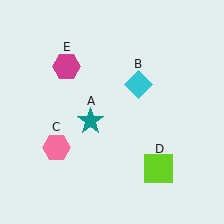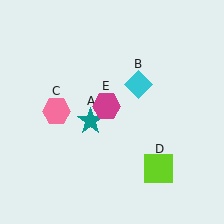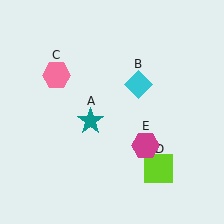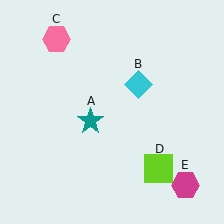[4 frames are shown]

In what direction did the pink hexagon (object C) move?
The pink hexagon (object C) moved up.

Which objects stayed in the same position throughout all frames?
Teal star (object A) and cyan diamond (object B) and lime square (object D) remained stationary.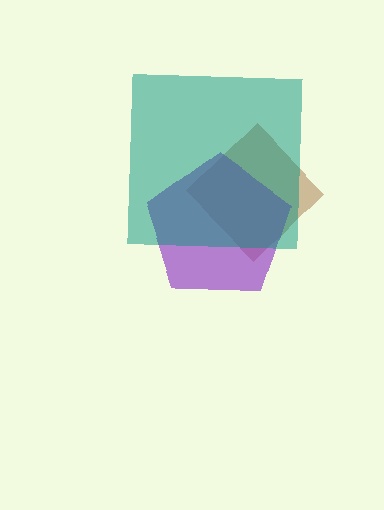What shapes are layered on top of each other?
The layered shapes are: a brown diamond, a purple pentagon, a teal square.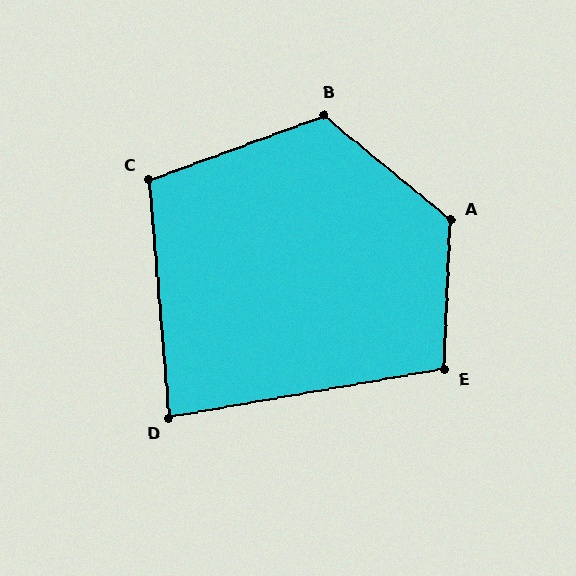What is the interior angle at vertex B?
Approximately 120 degrees (obtuse).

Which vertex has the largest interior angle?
A, at approximately 127 degrees.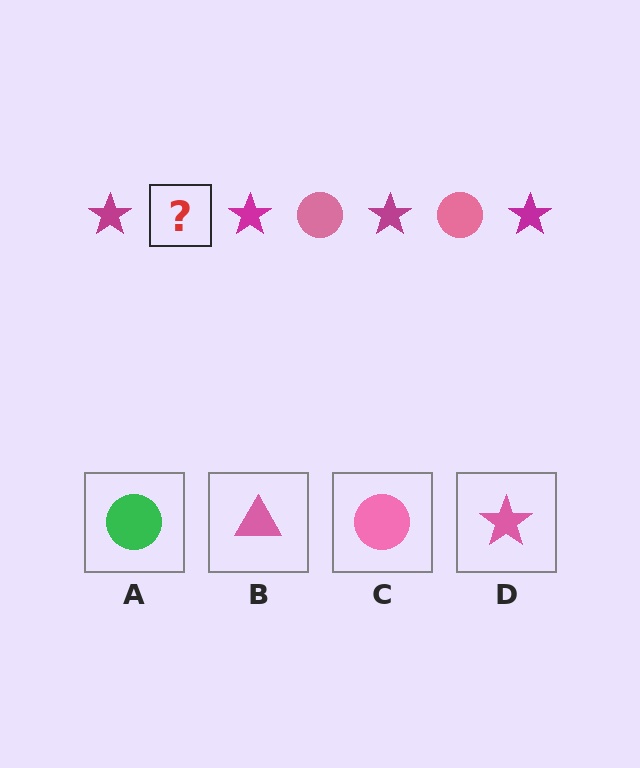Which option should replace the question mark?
Option C.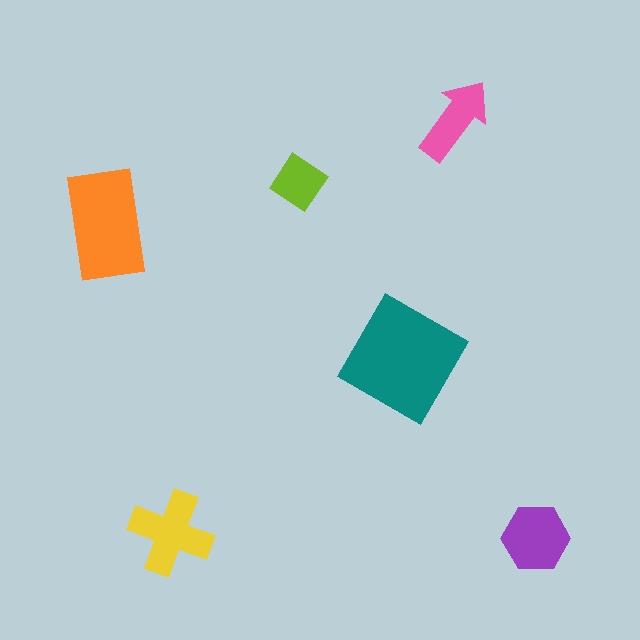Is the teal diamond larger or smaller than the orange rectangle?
Larger.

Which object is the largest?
The teal diamond.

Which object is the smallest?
The lime diamond.